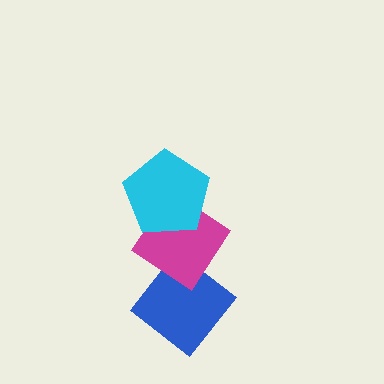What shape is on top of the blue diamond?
The magenta diamond is on top of the blue diamond.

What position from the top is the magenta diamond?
The magenta diamond is 2nd from the top.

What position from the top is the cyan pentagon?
The cyan pentagon is 1st from the top.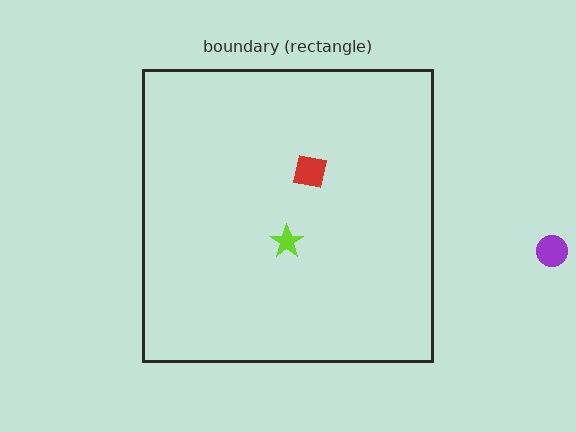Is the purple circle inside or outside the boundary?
Outside.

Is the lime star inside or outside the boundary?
Inside.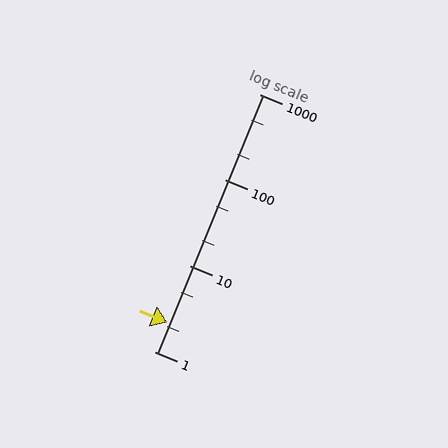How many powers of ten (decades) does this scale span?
The scale spans 3 decades, from 1 to 1000.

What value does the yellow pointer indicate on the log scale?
The pointer indicates approximately 2.2.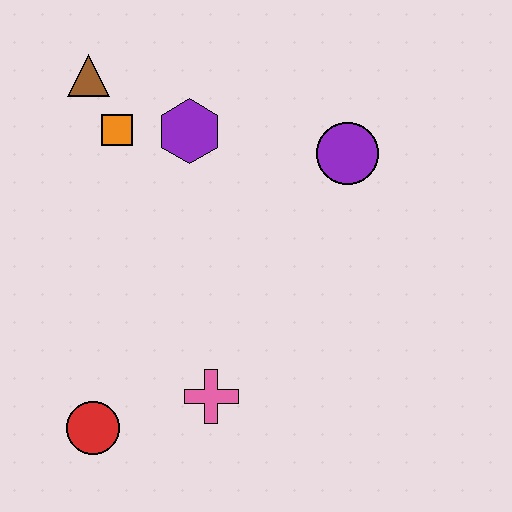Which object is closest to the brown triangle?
The orange square is closest to the brown triangle.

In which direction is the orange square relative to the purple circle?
The orange square is to the left of the purple circle.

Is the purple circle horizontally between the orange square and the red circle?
No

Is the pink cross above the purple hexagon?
No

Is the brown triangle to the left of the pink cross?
Yes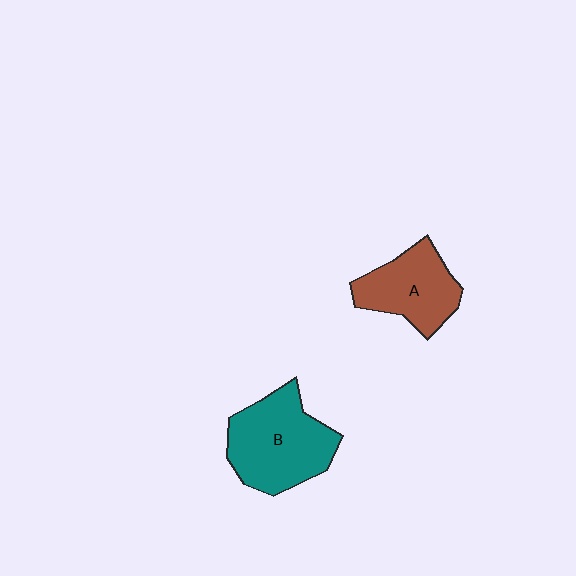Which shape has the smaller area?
Shape A (brown).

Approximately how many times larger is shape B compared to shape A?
Approximately 1.3 times.